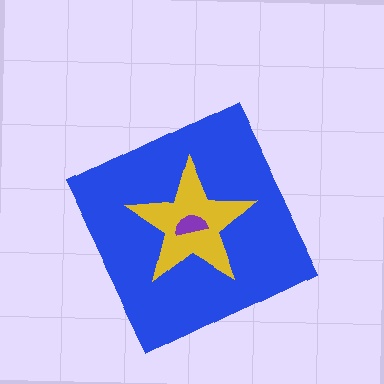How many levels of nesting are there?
3.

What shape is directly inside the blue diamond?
The yellow star.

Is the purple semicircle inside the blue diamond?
Yes.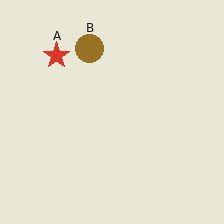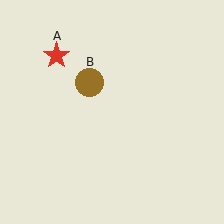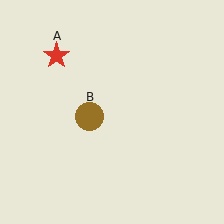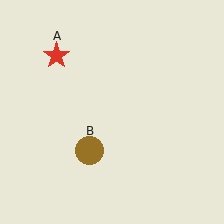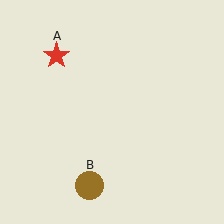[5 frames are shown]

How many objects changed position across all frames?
1 object changed position: brown circle (object B).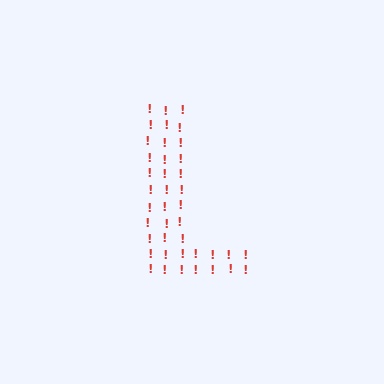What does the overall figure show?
The overall figure shows the letter L.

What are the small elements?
The small elements are exclamation marks.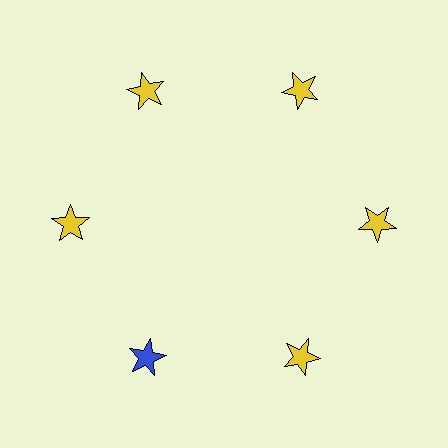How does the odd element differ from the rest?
It has a different color: blue instead of yellow.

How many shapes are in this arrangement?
There are 6 shapes arranged in a ring pattern.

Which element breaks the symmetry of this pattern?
The blue star at roughly the 7 o'clock position breaks the symmetry. All other shapes are yellow stars.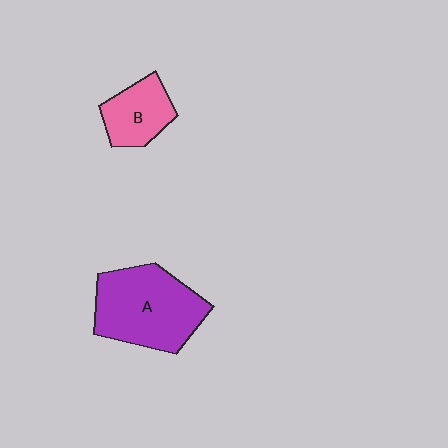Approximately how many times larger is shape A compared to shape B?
Approximately 2.0 times.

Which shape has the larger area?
Shape A (purple).